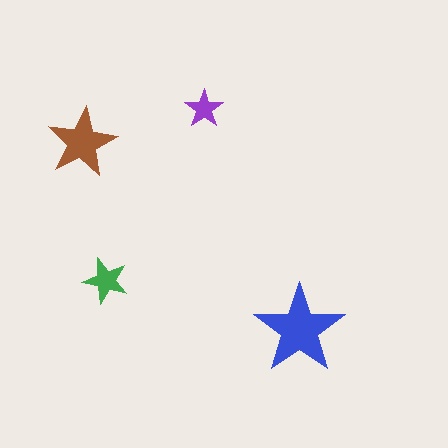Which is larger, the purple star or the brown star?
The brown one.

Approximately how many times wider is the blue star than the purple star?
About 2.5 times wider.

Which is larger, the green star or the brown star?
The brown one.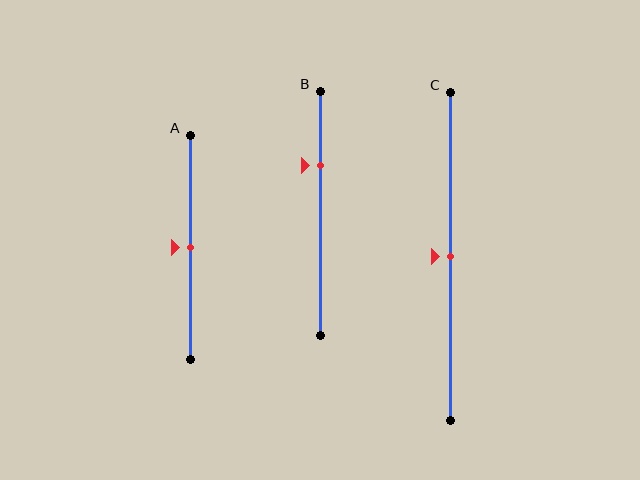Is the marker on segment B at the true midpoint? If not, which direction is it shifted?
No, the marker on segment B is shifted upward by about 20% of the segment length.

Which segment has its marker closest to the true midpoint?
Segment A has its marker closest to the true midpoint.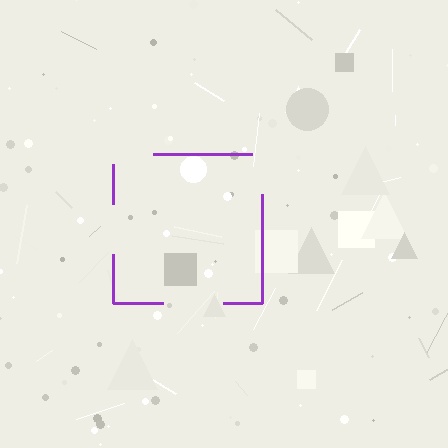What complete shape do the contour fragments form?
The contour fragments form a square.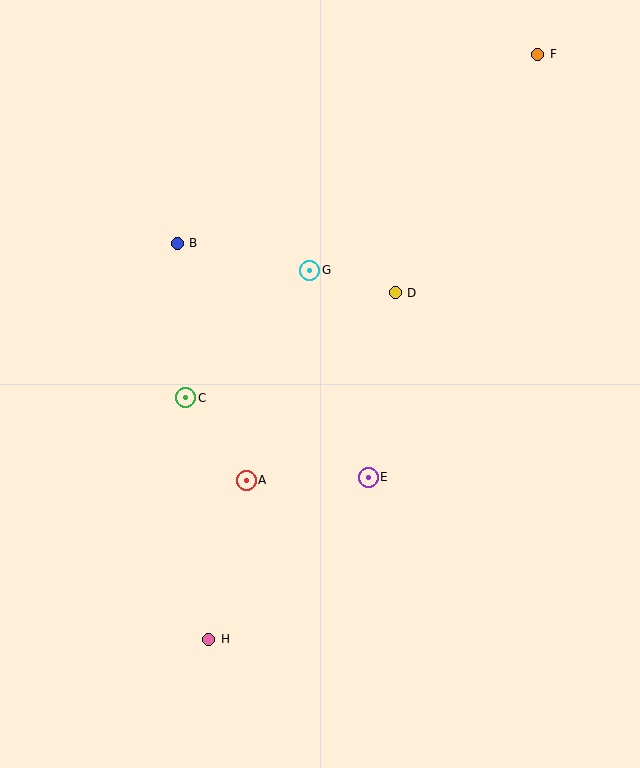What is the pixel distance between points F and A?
The distance between F and A is 516 pixels.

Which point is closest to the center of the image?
Point E at (368, 477) is closest to the center.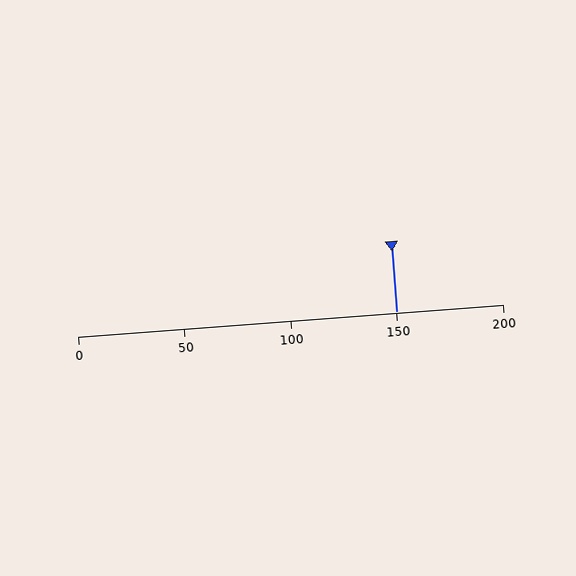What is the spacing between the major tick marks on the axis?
The major ticks are spaced 50 apart.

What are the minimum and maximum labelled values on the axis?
The axis runs from 0 to 200.